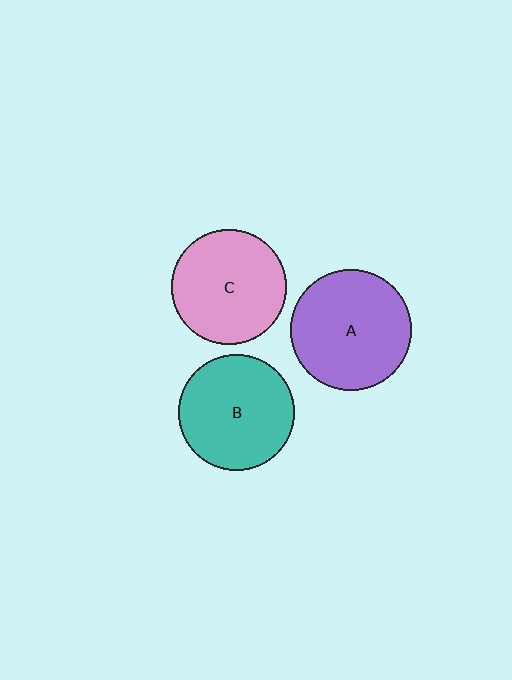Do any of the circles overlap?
No, none of the circles overlap.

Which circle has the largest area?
Circle A (purple).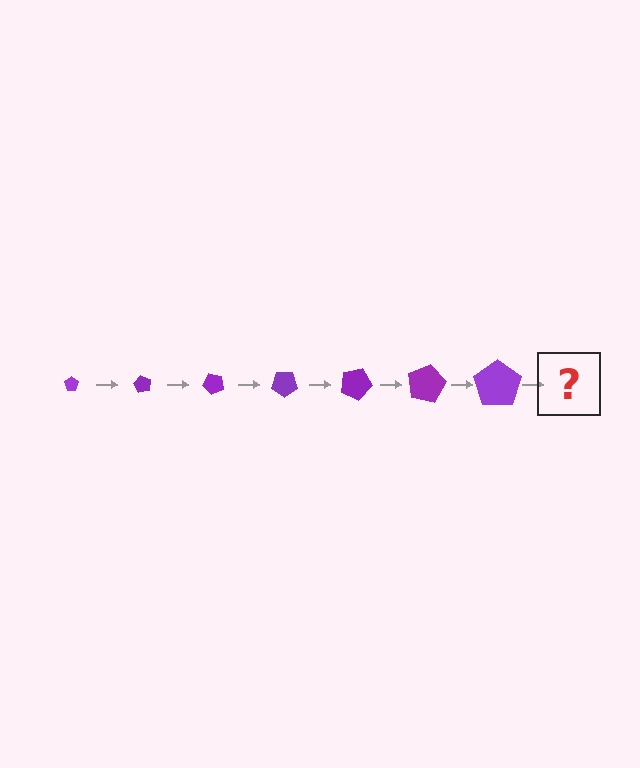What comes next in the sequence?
The next element should be a pentagon, larger than the previous one and rotated 420 degrees from the start.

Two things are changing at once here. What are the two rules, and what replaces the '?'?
The two rules are that the pentagon grows larger each step and it rotates 60 degrees each step. The '?' should be a pentagon, larger than the previous one and rotated 420 degrees from the start.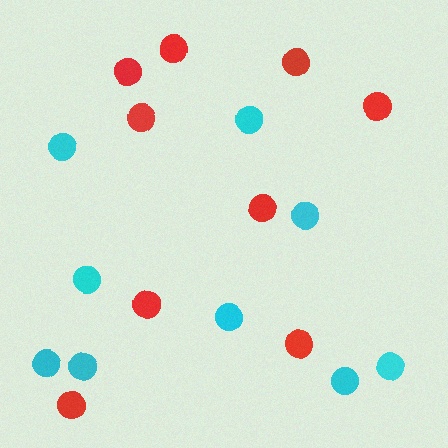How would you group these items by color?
There are 2 groups: one group of cyan circles (9) and one group of red circles (9).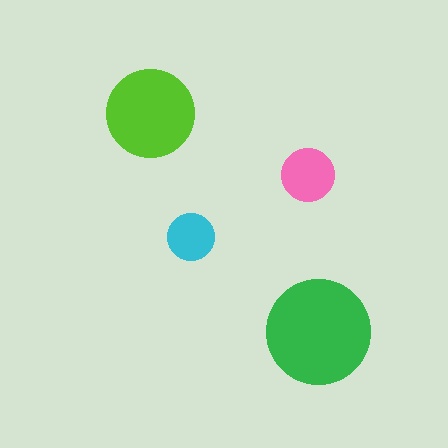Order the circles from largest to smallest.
the green one, the lime one, the pink one, the cyan one.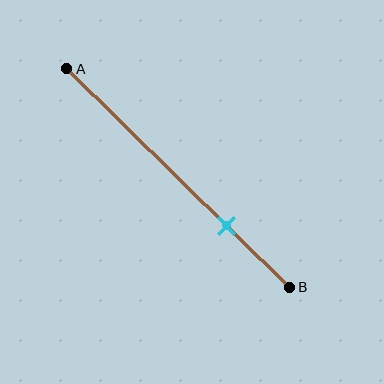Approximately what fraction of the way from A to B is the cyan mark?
The cyan mark is approximately 70% of the way from A to B.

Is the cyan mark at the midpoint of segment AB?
No, the mark is at about 70% from A, not at the 50% midpoint.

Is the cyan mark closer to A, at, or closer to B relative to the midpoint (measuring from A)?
The cyan mark is closer to point B than the midpoint of segment AB.